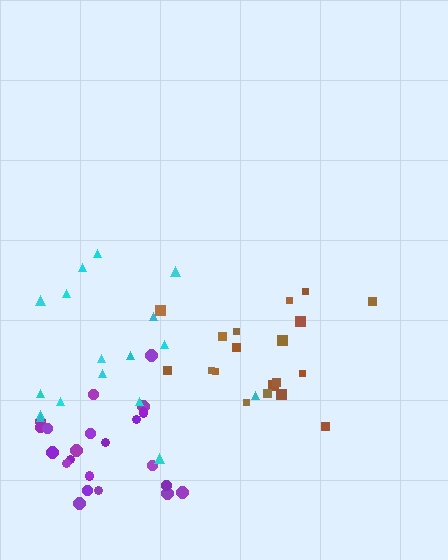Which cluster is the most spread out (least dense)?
Cyan.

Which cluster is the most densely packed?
Purple.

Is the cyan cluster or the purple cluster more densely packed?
Purple.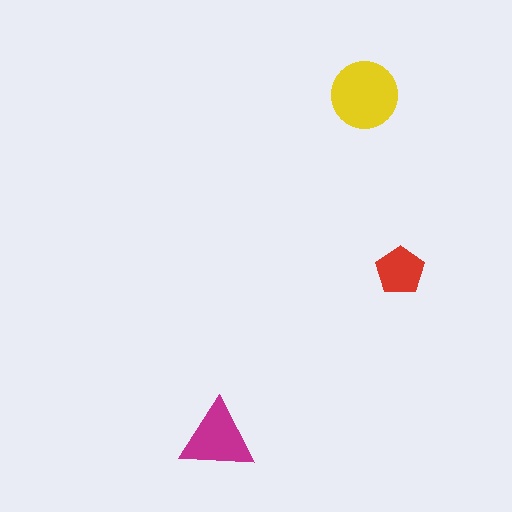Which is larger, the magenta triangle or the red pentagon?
The magenta triangle.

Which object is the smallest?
The red pentagon.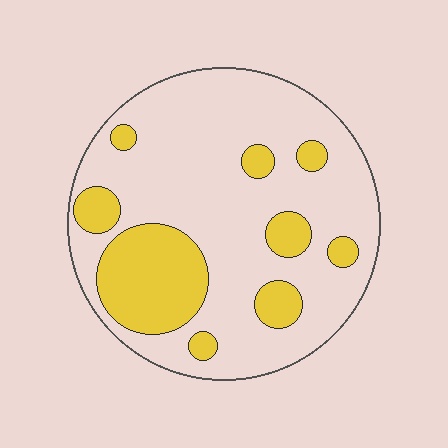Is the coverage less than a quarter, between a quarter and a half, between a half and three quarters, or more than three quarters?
Less than a quarter.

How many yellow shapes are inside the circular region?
9.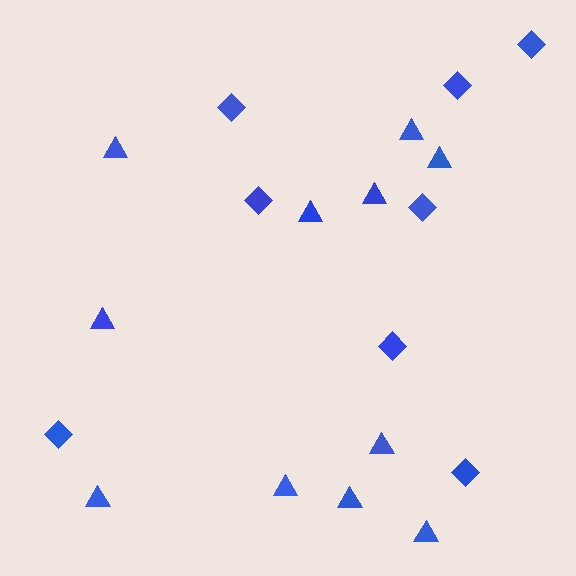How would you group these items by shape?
There are 2 groups: one group of triangles (11) and one group of diamonds (8).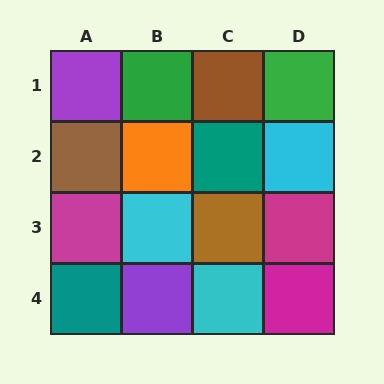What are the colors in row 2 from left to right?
Brown, orange, teal, cyan.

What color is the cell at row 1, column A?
Purple.